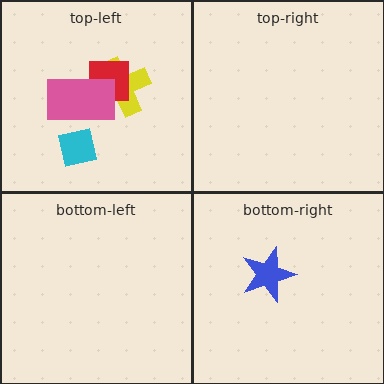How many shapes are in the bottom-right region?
1.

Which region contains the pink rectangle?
The top-left region.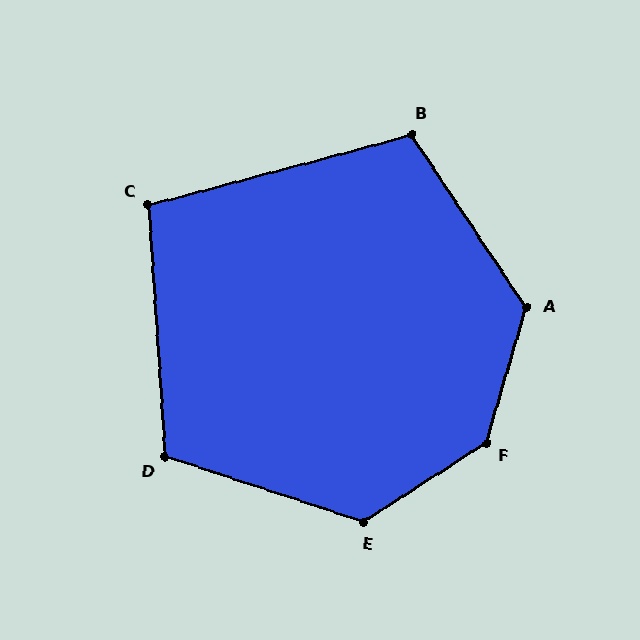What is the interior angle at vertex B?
Approximately 109 degrees (obtuse).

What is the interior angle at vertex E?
Approximately 129 degrees (obtuse).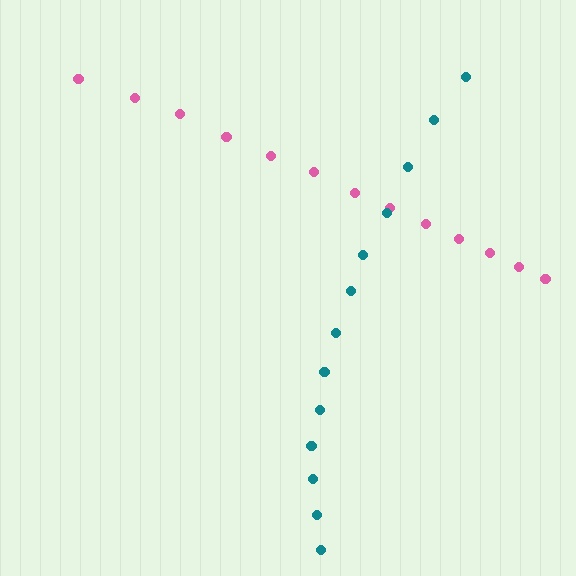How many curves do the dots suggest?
There are 2 distinct paths.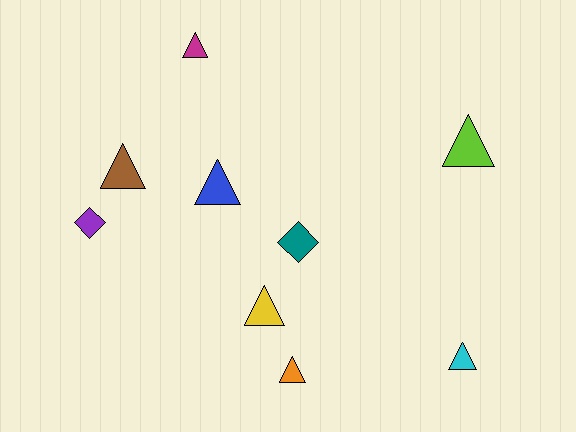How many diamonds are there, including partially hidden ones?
There are 2 diamonds.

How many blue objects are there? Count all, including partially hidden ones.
There is 1 blue object.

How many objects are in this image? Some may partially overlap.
There are 9 objects.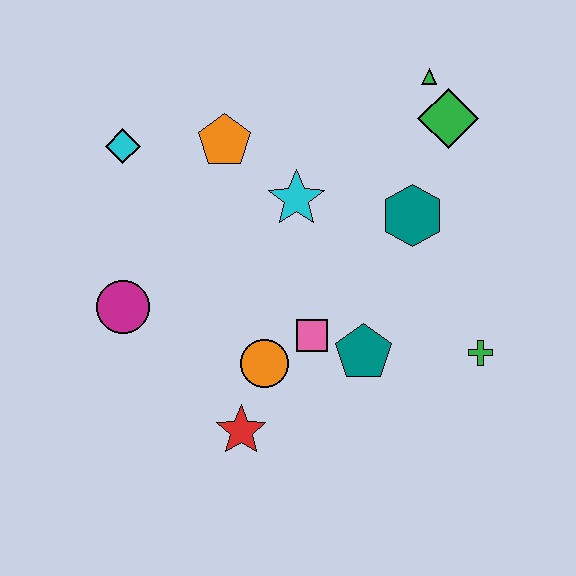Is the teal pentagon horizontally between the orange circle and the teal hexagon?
Yes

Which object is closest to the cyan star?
The orange pentagon is closest to the cyan star.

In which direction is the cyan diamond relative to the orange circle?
The cyan diamond is above the orange circle.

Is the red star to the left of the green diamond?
Yes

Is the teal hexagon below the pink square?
No